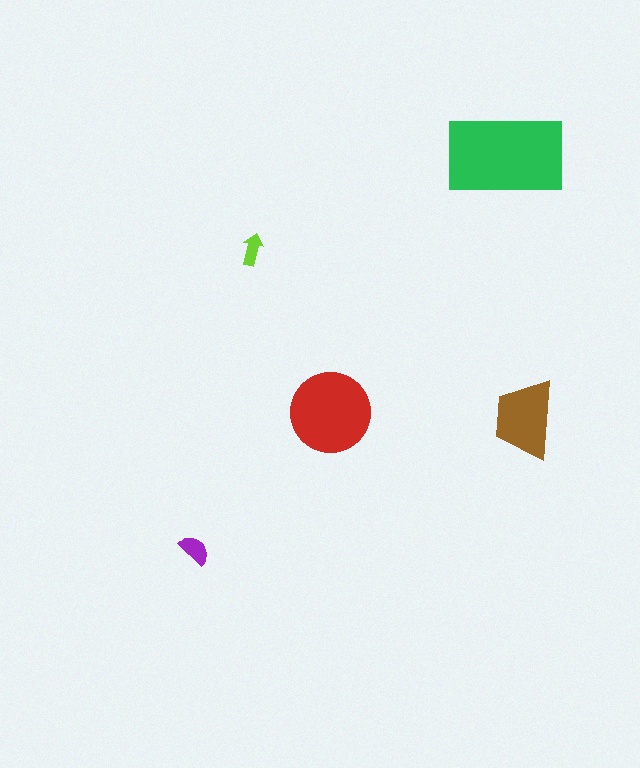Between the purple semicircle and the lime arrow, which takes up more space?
The purple semicircle.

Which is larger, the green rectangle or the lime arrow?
The green rectangle.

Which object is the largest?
The green rectangle.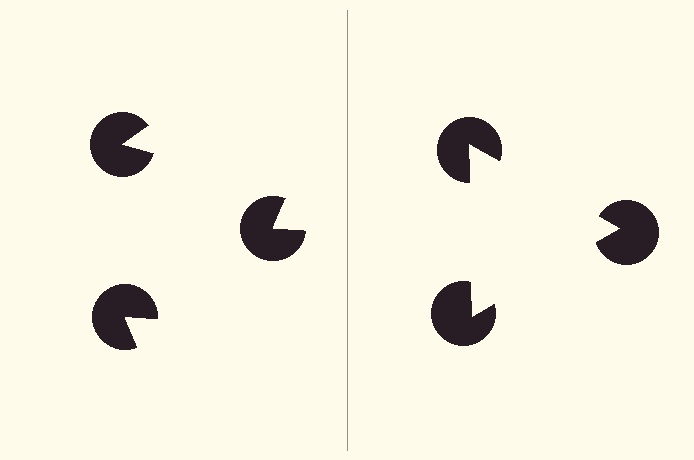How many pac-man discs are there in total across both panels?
6 — 3 on each side.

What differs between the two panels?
The pac-man discs are positioned identically on both sides; only the wedge orientations differ. On the right they align to a triangle; on the left they are misaligned.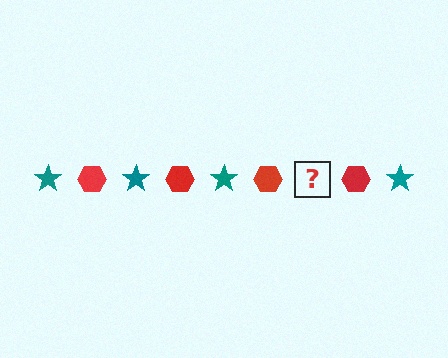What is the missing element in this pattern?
The missing element is a teal star.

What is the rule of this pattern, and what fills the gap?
The rule is that the pattern alternates between teal star and red hexagon. The gap should be filled with a teal star.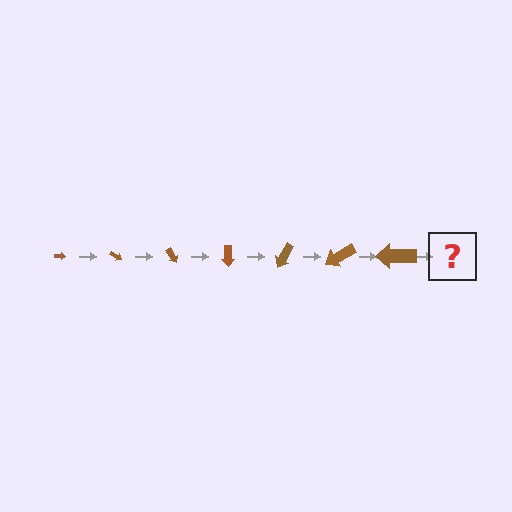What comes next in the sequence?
The next element should be an arrow, larger than the previous one and rotated 210 degrees from the start.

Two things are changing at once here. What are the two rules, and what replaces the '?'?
The two rules are that the arrow grows larger each step and it rotates 30 degrees each step. The '?' should be an arrow, larger than the previous one and rotated 210 degrees from the start.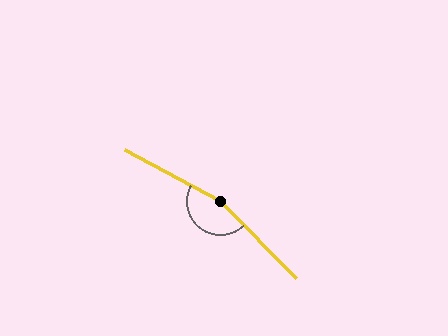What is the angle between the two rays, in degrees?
Approximately 163 degrees.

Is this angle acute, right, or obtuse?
It is obtuse.